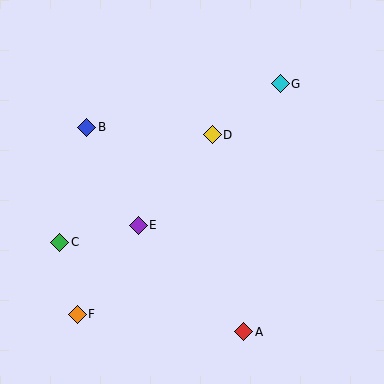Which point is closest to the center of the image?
Point D at (212, 135) is closest to the center.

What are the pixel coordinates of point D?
Point D is at (212, 135).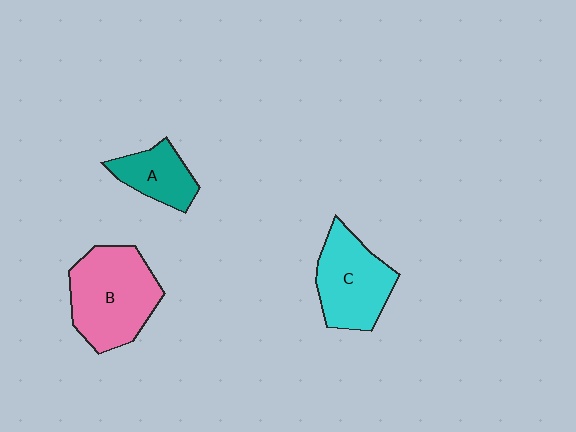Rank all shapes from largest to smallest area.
From largest to smallest: B (pink), C (cyan), A (teal).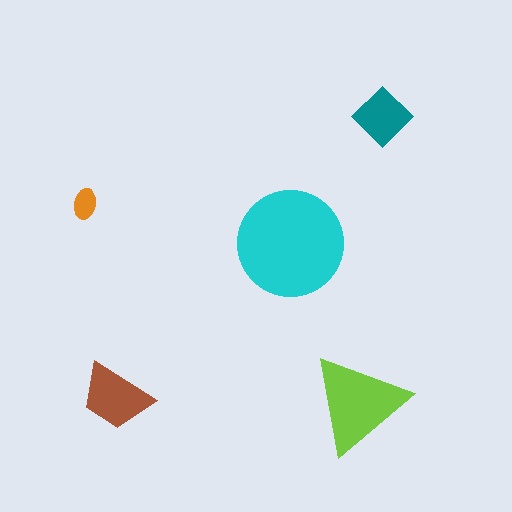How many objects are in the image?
There are 5 objects in the image.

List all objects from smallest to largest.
The orange ellipse, the teal diamond, the brown trapezoid, the lime triangle, the cyan circle.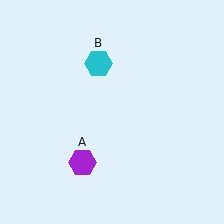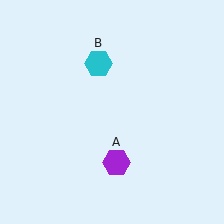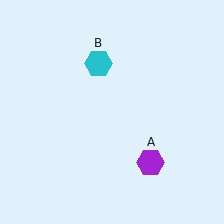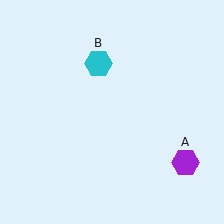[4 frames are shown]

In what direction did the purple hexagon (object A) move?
The purple hexagon (object A) moved right.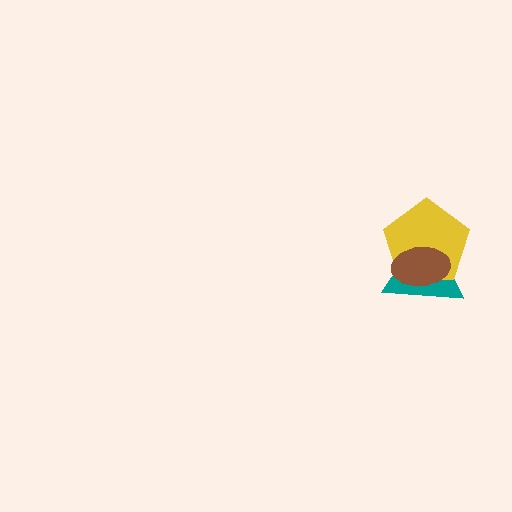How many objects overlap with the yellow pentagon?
2 objects overlap with the yellow pentagon.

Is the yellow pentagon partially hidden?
Yes, it is partially covered by another shape.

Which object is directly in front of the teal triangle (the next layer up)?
The yellow pentagon is directly in front of the teal triangle.